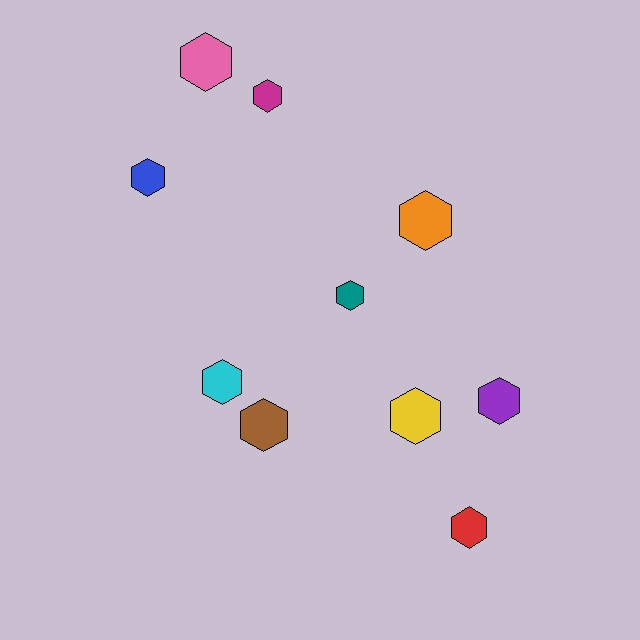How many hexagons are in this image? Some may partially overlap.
There are 10 hexagons.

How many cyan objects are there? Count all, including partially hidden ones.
There is 1 cyan object.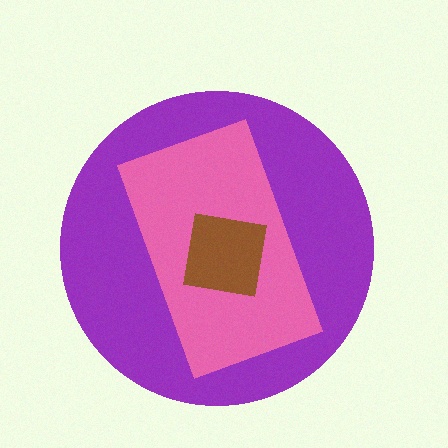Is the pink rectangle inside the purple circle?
Yes.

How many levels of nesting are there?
3.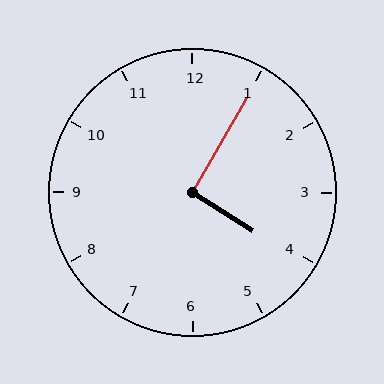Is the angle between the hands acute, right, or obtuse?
It is right.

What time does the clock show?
4:05.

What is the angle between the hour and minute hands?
Approximately 92 degrees.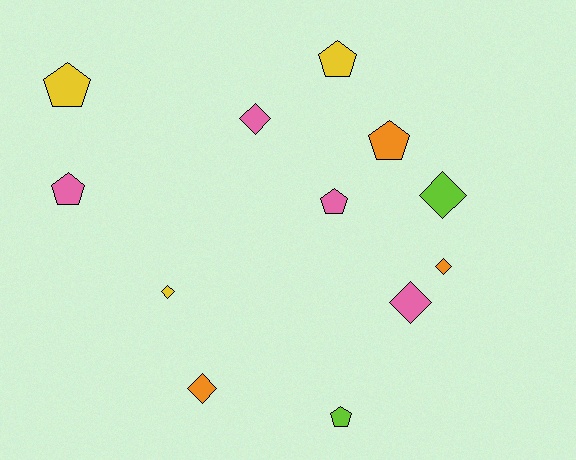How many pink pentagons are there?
There are 2 pink pentagons.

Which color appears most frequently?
Pink, with 4 objects.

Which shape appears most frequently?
Pentagon, with 6 objects.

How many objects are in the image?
There are 12 objects.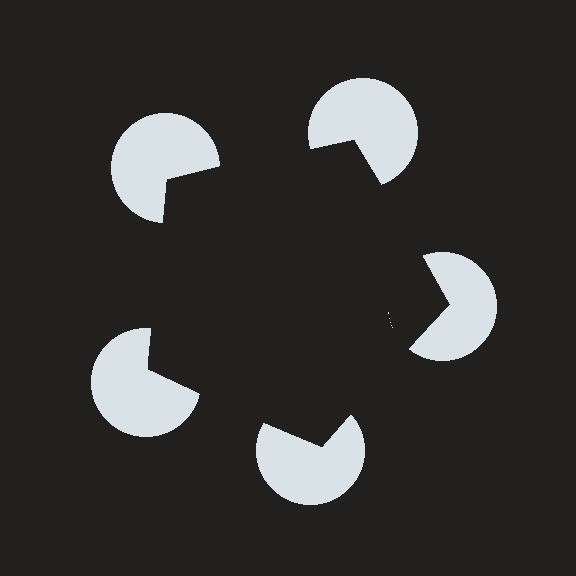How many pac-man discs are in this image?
There are 5 — one at each vertex of the illusory pentagon.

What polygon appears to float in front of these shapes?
An illusory pentagon — its edges are inferred from the aligned wedge cuts in the pac-man discs, not physically drawn.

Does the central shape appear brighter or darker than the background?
It typically appears slightly darker than the background, even though no actual brightness change is drawn.